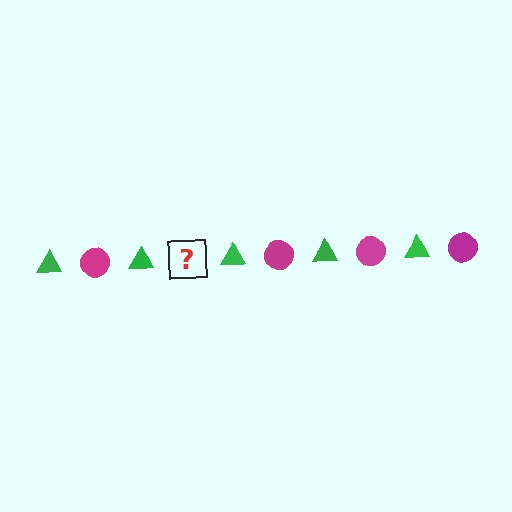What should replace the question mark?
The question mark should be replaced with a magenta circle.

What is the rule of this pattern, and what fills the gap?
The rule is that the pattern alternates between green triangle and magenta circle. The gap should be filled with a magenta circle.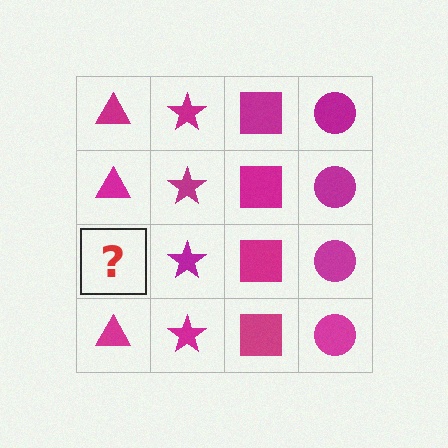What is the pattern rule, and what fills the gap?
The rule is that each column has a consistent shape. The gap should be filled with a magenta triangle.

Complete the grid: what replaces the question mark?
The question mark should be replaced with a magenta triangle.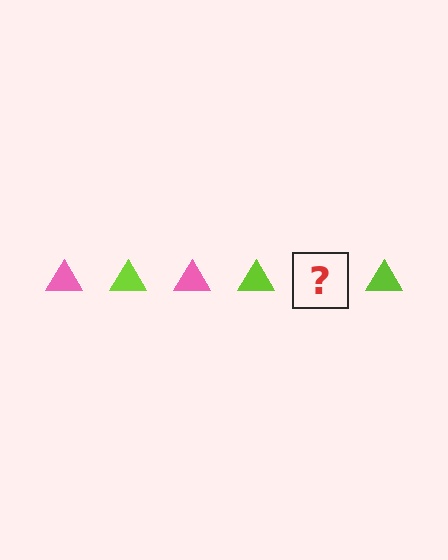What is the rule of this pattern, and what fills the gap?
The rule is that the pattern cycles through pink, lime triangles. The gap should be filled with a pink triangle.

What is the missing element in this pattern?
The missing element is a pink triangle.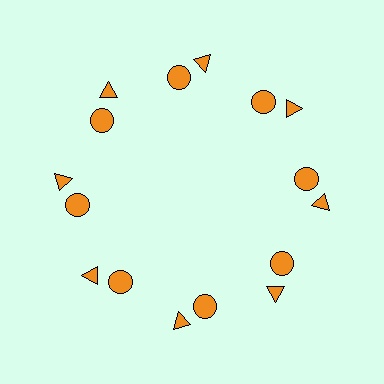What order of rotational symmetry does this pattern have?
This pattern has 8-fold rotational symmetry.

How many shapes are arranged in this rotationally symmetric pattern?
There are 16 shapes, arranged in 8 groups of 2.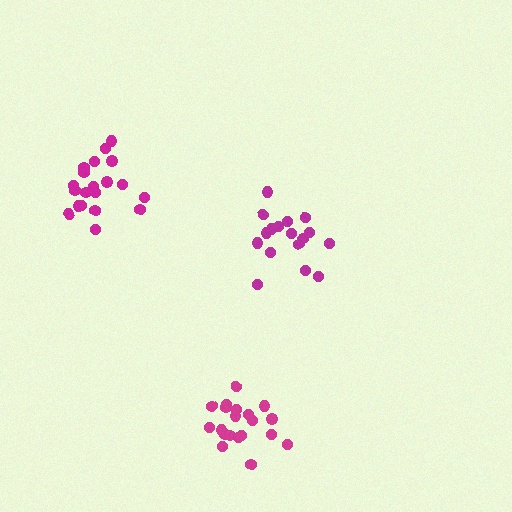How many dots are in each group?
Group 1: 17 dots, Group 2: 21 dots, Group 3: 20 dots (58 total).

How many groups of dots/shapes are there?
There are 3 groups.